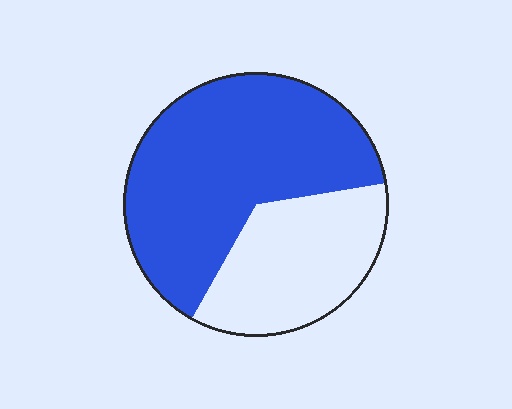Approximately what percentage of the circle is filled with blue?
Approximately 65%.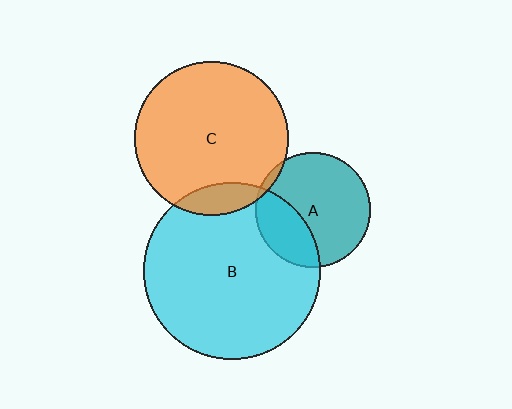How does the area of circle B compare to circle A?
Approximately 2.4 times.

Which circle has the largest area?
Circle B (cyan).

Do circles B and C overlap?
Yes.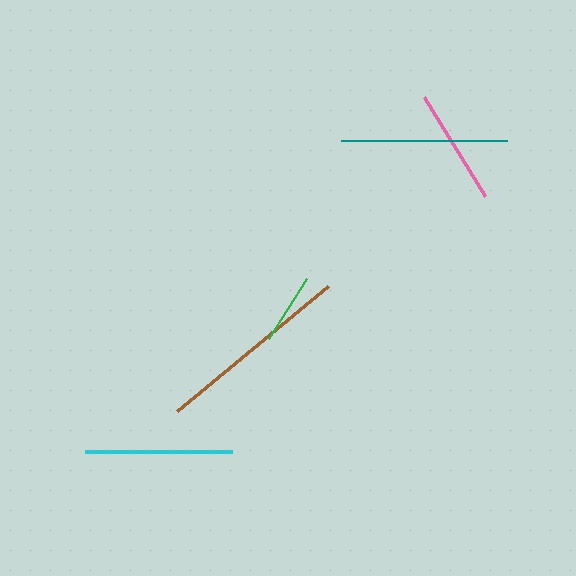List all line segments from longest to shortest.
From longest to shortest: brown, teal, cyan, pink, green.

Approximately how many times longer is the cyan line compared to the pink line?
The cyan line is approximately 1.3 times the length of the pink line.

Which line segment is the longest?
The brown line is the longest at approximately 196 pixels.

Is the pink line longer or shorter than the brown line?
The brown line is longer than the pink line.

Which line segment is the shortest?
The green line is the shortest at approximately 71 pixels.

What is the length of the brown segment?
The brown segment is approximately 196 pixels long.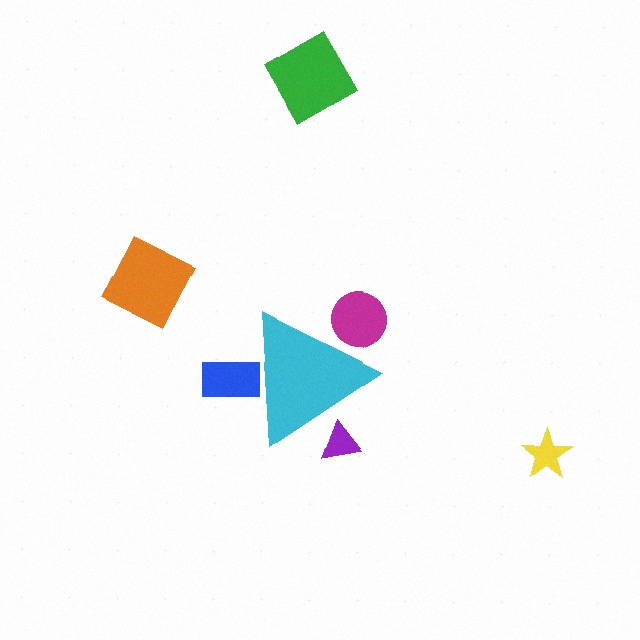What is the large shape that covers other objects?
A cyan triangle.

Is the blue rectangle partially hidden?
Yes, the blue rectangle is partially hidden behind the cyan triangle.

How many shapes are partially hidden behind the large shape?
3 shapes are partially hidden.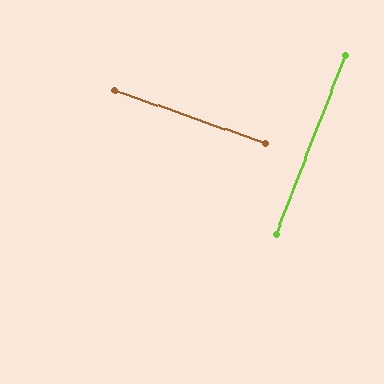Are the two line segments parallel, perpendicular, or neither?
Perpendicular — they meet at approximately 88°.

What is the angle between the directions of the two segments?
Approximately 88 degrees.